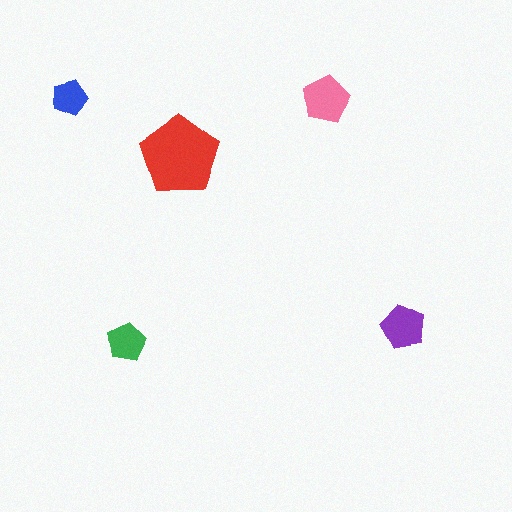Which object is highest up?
The blue pentagon is topmost.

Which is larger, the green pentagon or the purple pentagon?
The purple one.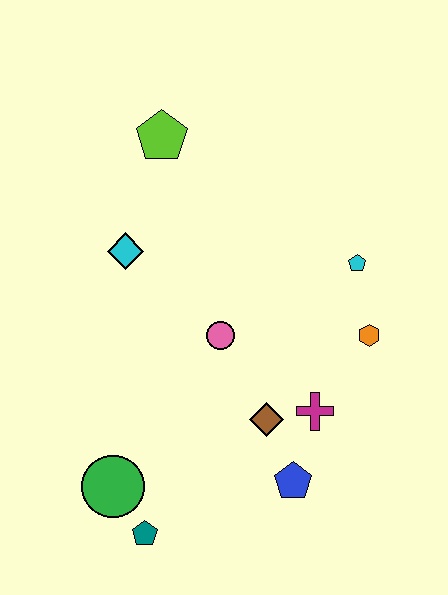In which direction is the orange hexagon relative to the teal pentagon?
The orange hexagon is to the right of the teal pentagon.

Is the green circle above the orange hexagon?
No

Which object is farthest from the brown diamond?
The lime pentagon is farthest from the brown diamond.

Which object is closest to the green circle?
The teal pentagon is closest to the green circle.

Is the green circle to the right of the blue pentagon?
No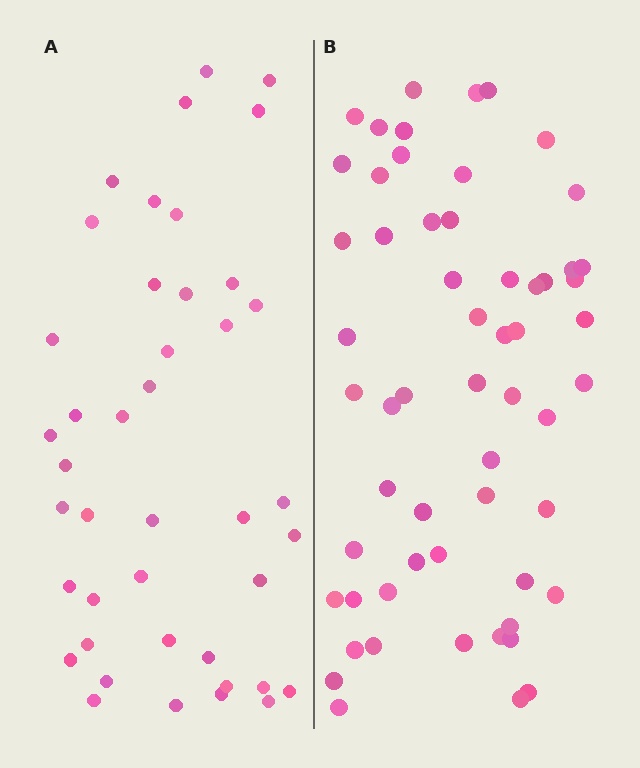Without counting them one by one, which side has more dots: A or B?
Region B (the right region) has more dots.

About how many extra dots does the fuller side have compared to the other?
Region B has approximately 15 more dots than region A.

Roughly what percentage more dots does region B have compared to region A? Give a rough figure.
About 40% more.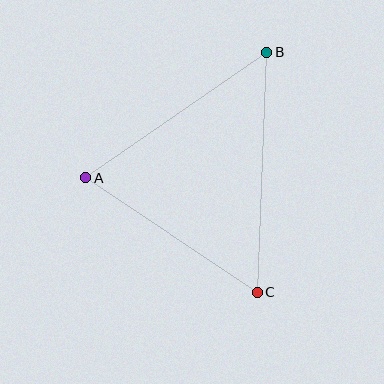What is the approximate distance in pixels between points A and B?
The distance between A and B is approximately 220 pixels.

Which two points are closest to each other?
Points A and C are closest to each other.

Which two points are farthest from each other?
Points B and C are farthest from each other.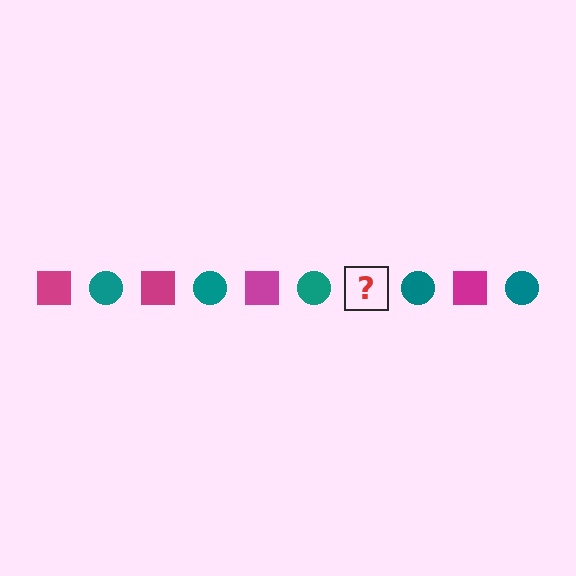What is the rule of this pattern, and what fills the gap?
The rule is that the pattern alternates between magenta square and teal circle. The gap should be filled with a magenta square.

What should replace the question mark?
The question mark should be replaced with a magenta square.